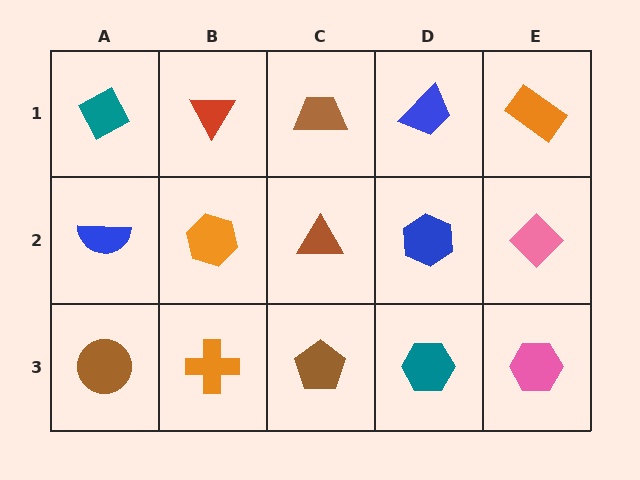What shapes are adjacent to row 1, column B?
An orange hexagon (row 2, column B), a teal diamond (row 1, column A), a brown trapezoid (row 1, column C).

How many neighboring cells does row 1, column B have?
3.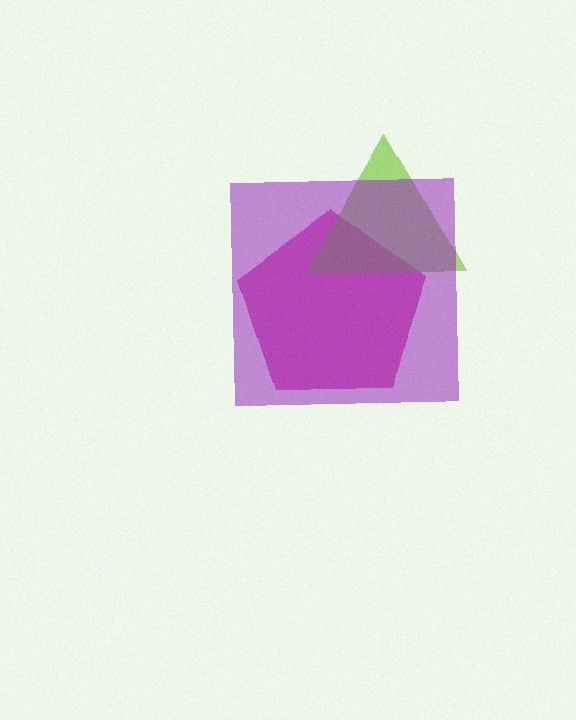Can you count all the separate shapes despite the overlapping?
Yes, there are 3 separate shapes.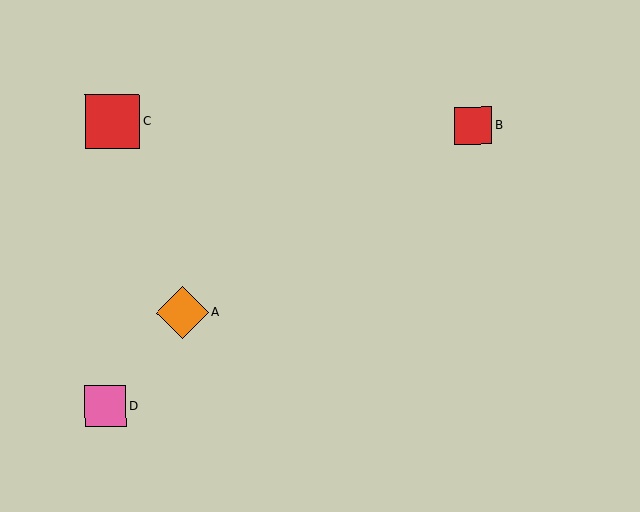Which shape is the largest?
The red square (labeled C) is the largest.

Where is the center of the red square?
The center of the red square is at (112, 121).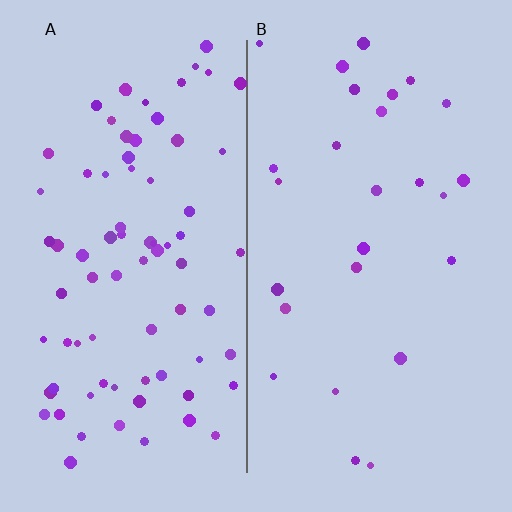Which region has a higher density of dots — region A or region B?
A (the left).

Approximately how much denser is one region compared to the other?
Approximately 2.9× — region A over region B.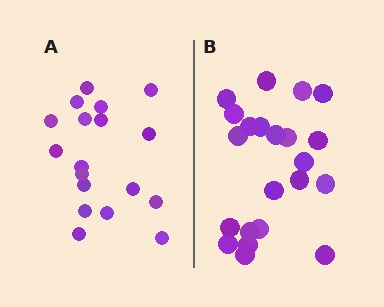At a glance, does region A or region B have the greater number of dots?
Region B (the right region) has more dots.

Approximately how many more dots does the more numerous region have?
Region B has about 4 more dots than region A.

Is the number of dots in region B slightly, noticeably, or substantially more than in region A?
Region B has only slightly more — the two regions are fairly close. The ratio is roughly 1.2 to 1.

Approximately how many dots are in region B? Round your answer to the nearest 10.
About 20 dots. (The exact count is 22, which rounds to 20.)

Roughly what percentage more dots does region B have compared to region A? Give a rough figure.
About 20% more.